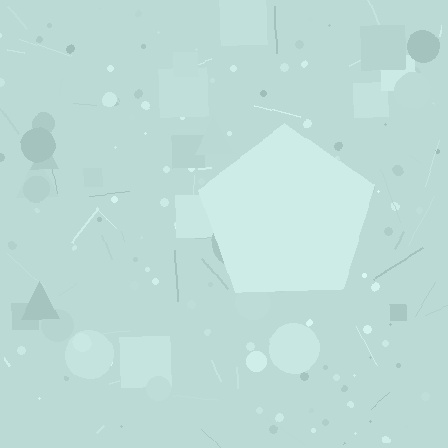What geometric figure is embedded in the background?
A pentagon is embedded in the background.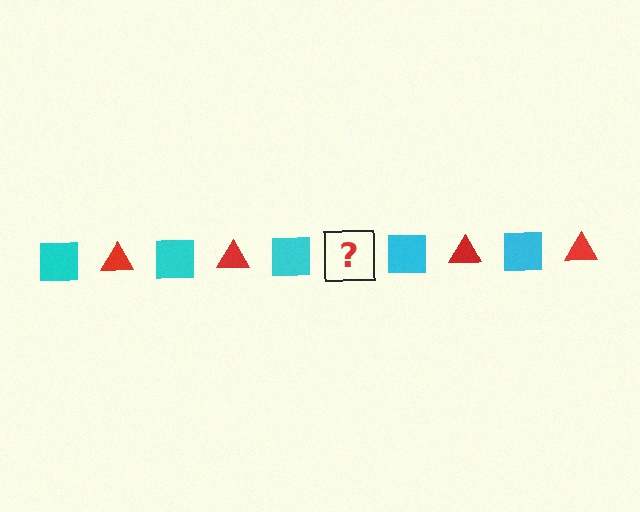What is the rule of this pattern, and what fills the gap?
The rule is that the pattern alternates between cyan square and red triangle. The gap should be filled with a red triangle.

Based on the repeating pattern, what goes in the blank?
The blank should be a red triangle.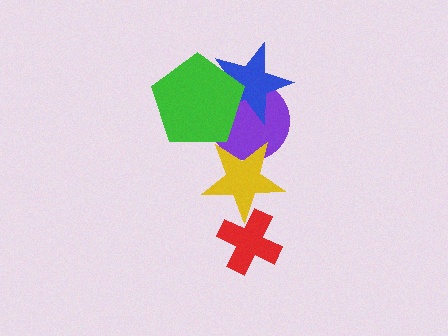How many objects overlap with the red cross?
1 object overlaps with the red cross.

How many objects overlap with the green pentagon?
2 objects overlap with the green pentagon.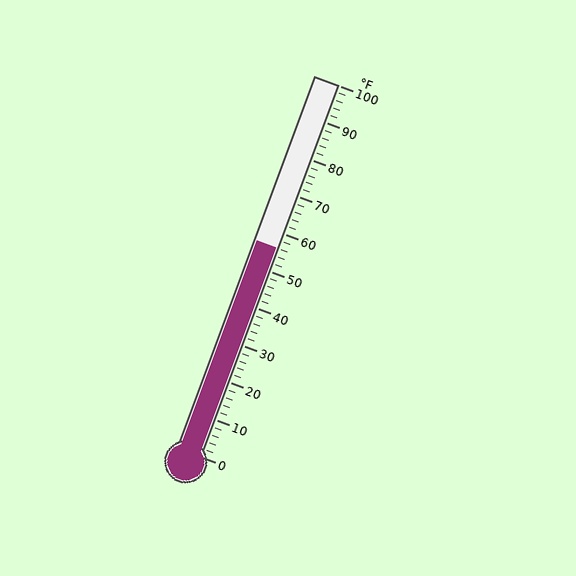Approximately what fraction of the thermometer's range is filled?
The thermometer is filled to approximately 55% of its range.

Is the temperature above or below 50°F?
The temperature is above 50°F.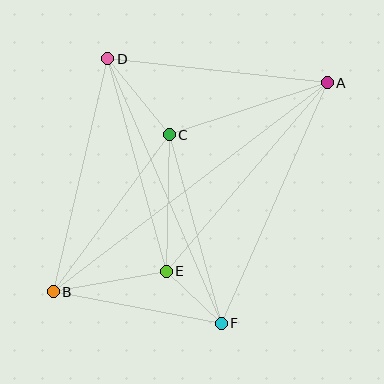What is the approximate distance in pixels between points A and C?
The distance between A and C is approximately 167 pixels.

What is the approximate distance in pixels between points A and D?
The distance between A and D is approximately 221 pixels.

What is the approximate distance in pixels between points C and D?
The distance between C and D is approximately 98 pixels.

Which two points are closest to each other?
Points E and F are closest to each other.